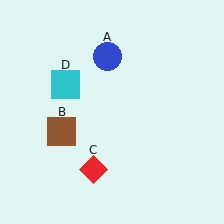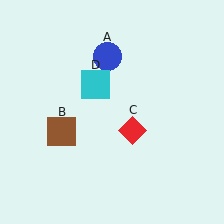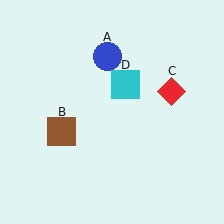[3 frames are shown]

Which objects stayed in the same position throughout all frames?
Blue circle (object A) and brown square (object B) remained stationary.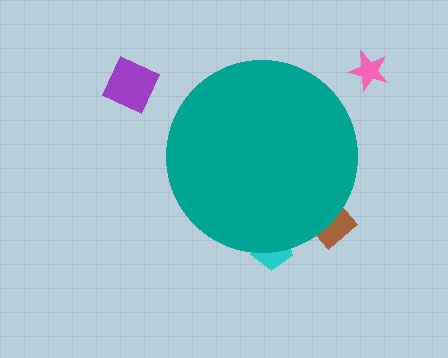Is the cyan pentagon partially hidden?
Yes, the cyan pentagon is partially hidden behind the teal circle.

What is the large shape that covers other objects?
A teal circle.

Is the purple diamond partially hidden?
No, the purple diamond is fully visible.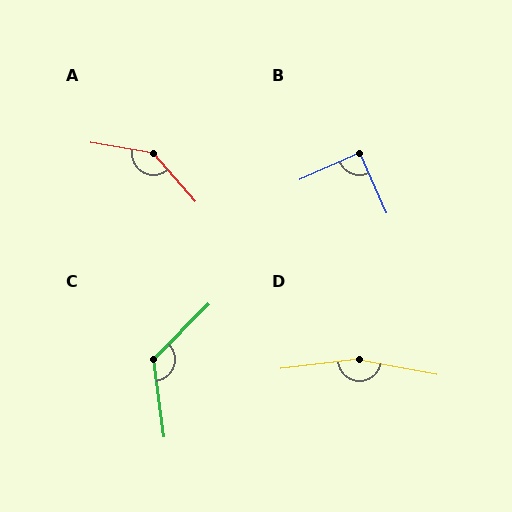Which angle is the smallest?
B, at approximately 91 degrees.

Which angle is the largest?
D, at approximately 162 degrees.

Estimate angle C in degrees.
Approximately 127 degrees.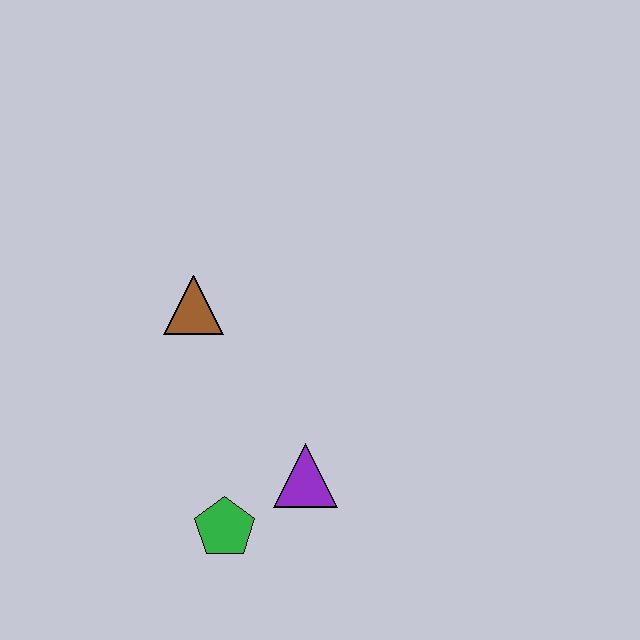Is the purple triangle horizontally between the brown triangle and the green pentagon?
No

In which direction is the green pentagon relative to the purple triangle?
The green pentagon is to the left of the purple triangle.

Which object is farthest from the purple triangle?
The brown triangle is farthest from the purple triangle.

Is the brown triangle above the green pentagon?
Yes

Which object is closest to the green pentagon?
The purple triangle is closest to the green pentagon.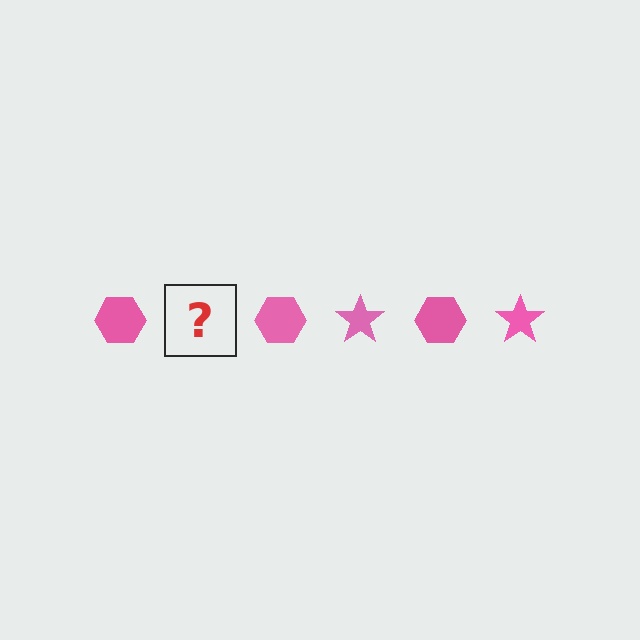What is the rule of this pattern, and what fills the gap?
The rule is that the pattern cycles through hexagon, star shapes in pink. The gap should be filled with a pink star.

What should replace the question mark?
The question mark should be replaced with a pink star.